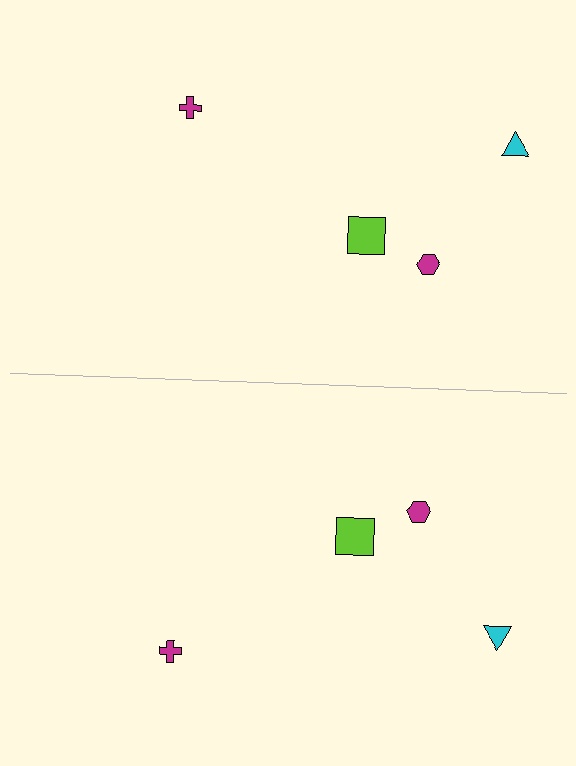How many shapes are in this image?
There are 8 shapes in this image.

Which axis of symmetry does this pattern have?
The pattern has a horizontal axis of symmetry running through the center of the image.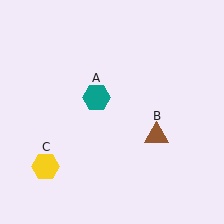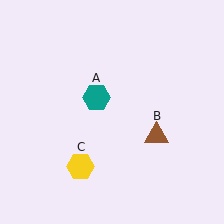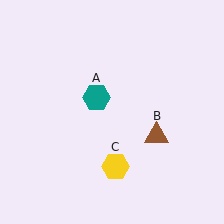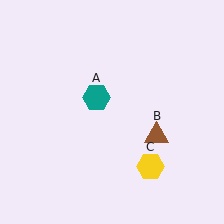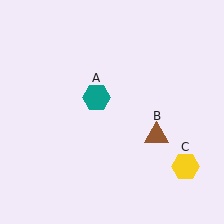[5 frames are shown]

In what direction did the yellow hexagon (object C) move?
The yellow hexagon (object C) moved right.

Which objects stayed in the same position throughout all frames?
Teal hexagon (object A) and brown triangle (object B) remained stationary.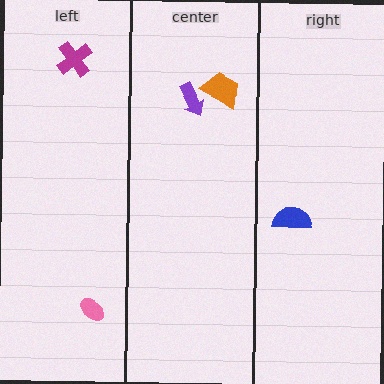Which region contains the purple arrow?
The center region.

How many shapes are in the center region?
2.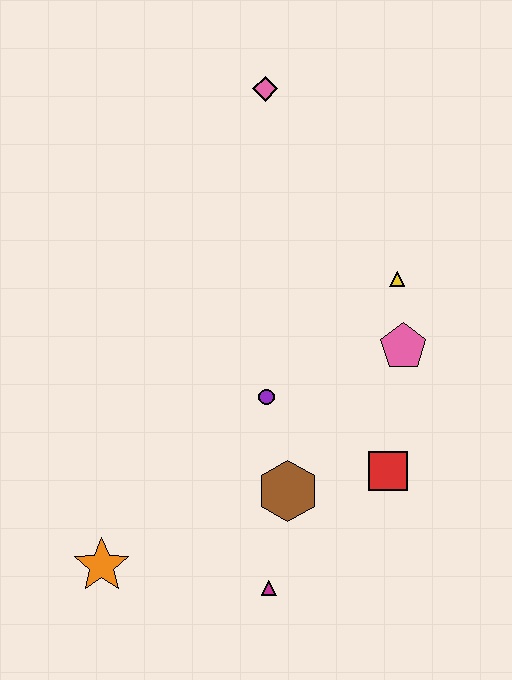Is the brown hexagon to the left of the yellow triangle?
Yes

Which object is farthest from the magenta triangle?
The pink diamond is farthest from the magenta triangle.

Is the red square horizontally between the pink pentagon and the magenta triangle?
Yes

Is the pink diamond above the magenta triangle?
Yes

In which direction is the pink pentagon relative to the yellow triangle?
The pink pentagon is below the yellow triangle.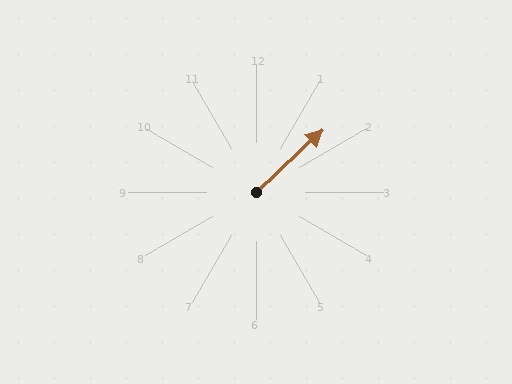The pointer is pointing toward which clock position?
Roughly 2 o'clock.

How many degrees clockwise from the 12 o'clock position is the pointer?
Approximately 47 degrees.